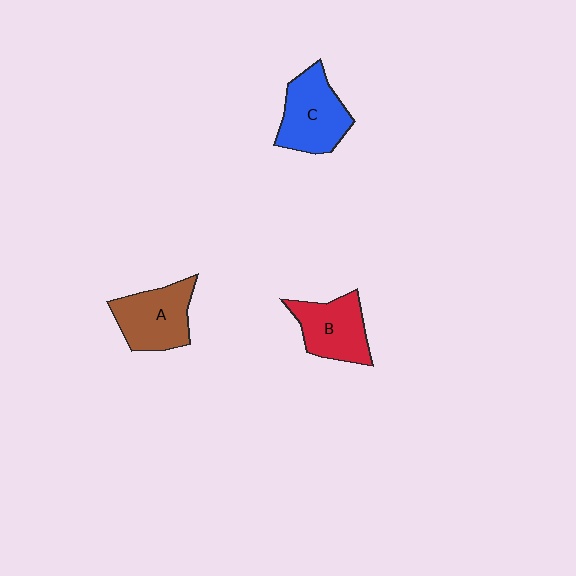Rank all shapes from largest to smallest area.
From largest to smallest: C (blue), A (brown), B (red).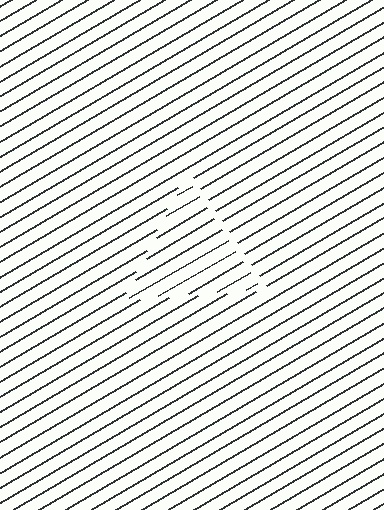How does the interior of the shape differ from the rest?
The interior of the shape contains the same grating, shifted by half a period — the contour is defined by the phase discontinuity where line-ends from the inner and outer gratings abut.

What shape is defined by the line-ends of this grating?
An illusory triangle. The interior of the shape contains the same grating, shifted by half a period — the contour is defined by the phase discontinuity where line-ends from the inner and outer gratings abut.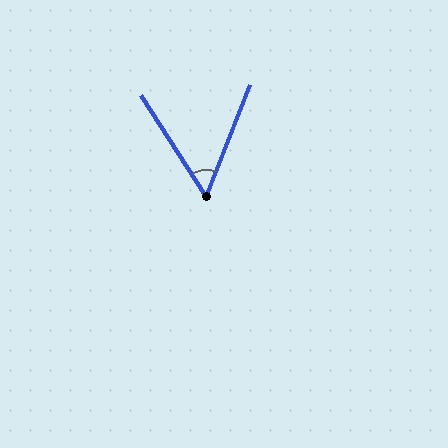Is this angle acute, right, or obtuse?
It is acute.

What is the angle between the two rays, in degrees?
Approximately 54 degrees.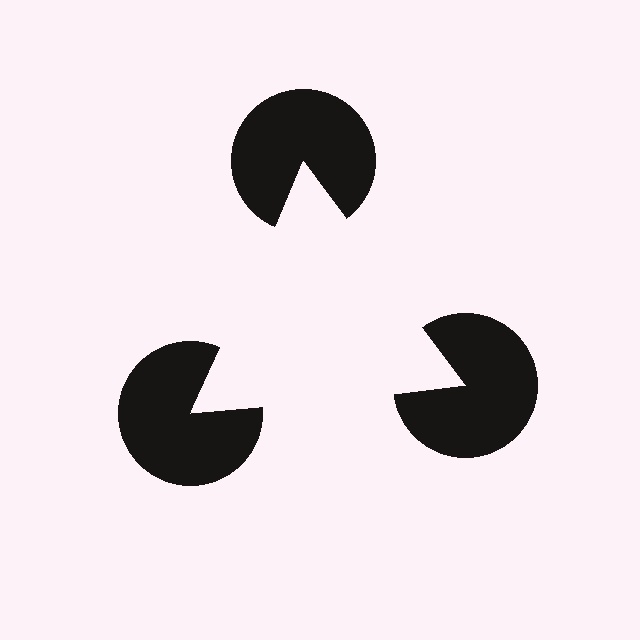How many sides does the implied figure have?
3 sides.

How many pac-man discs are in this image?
There are 3 — one at each vertex of the illusory triangle.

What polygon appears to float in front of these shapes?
An illusory triangle — its edges are inferred from the aligned wedge cuts in the pac-man discs, not physically drawn.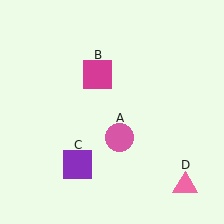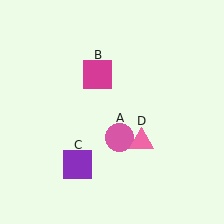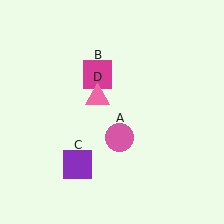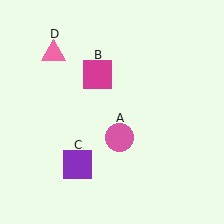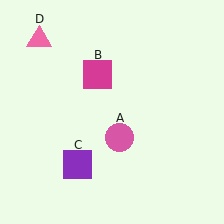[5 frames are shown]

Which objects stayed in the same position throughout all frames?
Pink circle (object A) and magenta square (object B) and purple square (object C) remained stationary.